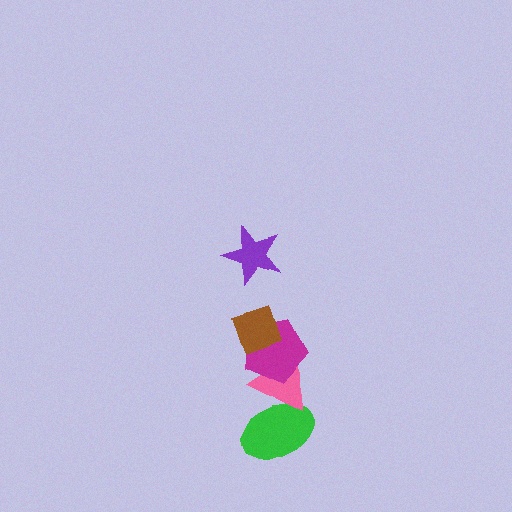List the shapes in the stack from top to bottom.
From top to bottom: the purple star, the brown diamond, the magenta pentagon, the pink triangle, the green ellipse.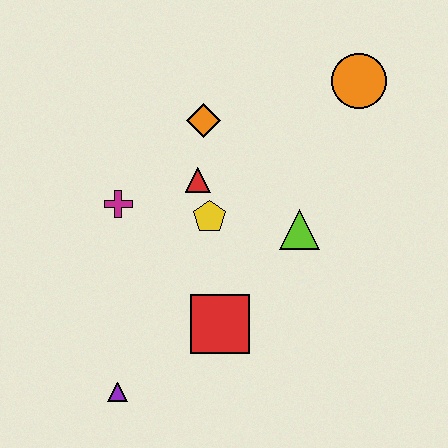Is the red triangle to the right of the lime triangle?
No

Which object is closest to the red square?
The yellow pentagon is closest to the red square.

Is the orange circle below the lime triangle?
No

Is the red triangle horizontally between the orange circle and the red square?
No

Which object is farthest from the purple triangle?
The orange circle is farthest from the purple triangle.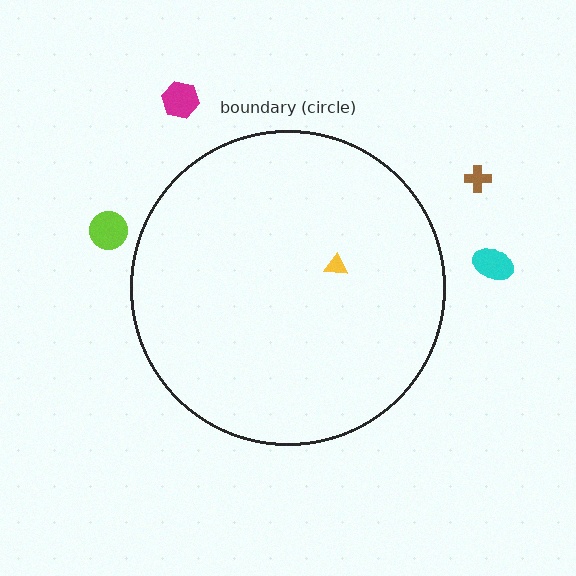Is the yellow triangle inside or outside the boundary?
Inside.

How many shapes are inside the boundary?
1 inside, 4 outside.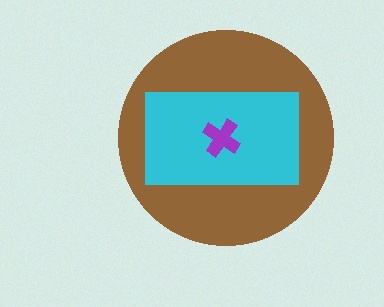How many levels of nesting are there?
3.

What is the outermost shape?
The brown circle.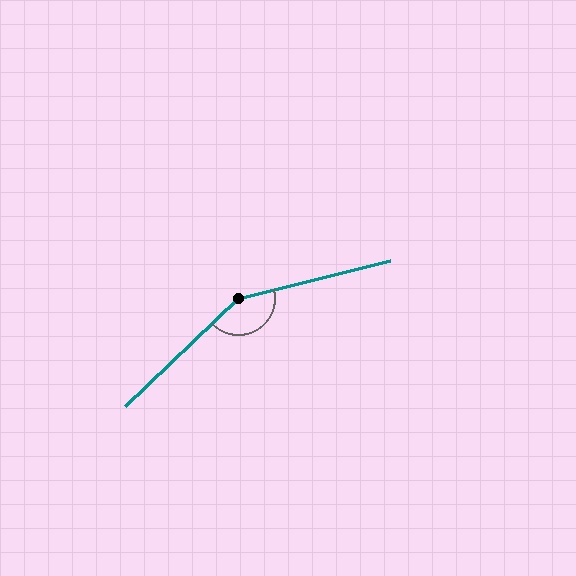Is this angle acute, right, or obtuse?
It is obtuse.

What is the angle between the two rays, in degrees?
Approximately 151 degrees.